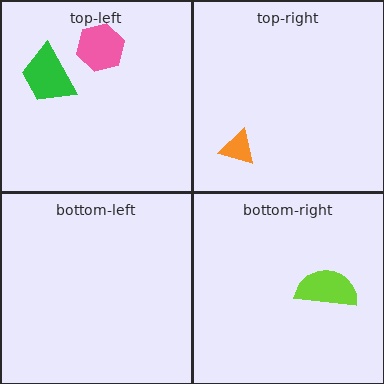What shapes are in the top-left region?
The green trapezoid, the pink hexagon.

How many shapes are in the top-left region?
2.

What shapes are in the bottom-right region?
The lime semicircle.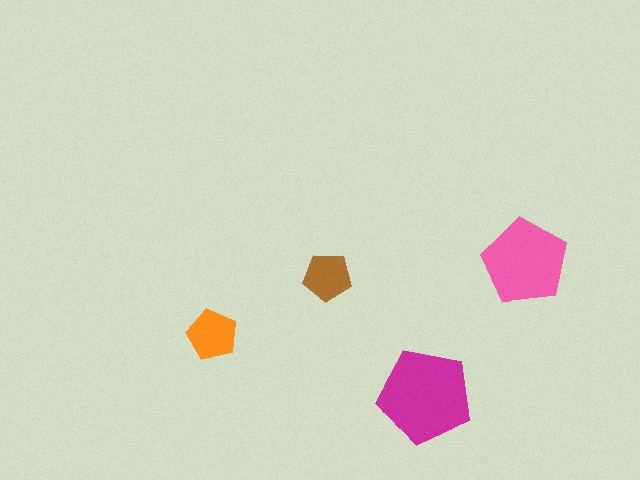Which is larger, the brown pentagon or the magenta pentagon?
The magenta one.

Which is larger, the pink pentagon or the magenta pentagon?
The magenta one.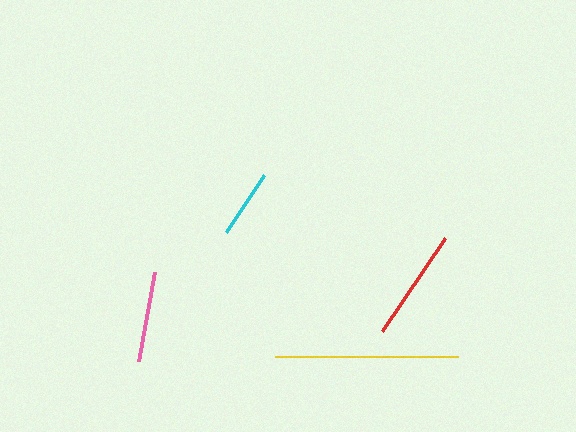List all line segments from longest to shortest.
From longest to shortest: yellow, red, pink, cyan.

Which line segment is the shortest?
The cyan line is the shortest at approximately 67 pixels.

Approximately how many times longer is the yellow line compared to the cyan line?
The yellow line is approximately 2.7 times the length of the cyan line.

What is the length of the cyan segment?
The cyan segment is approximately 67 pixels long.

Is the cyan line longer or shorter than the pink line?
The pink line is longer than the cyan line.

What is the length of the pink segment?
The pink segment is approximately 90 pixels long.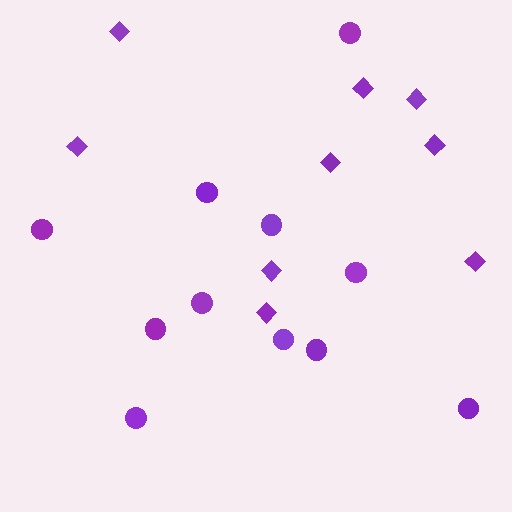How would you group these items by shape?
There are 2 groups: one group of circles (11) and one group of diamonds (9).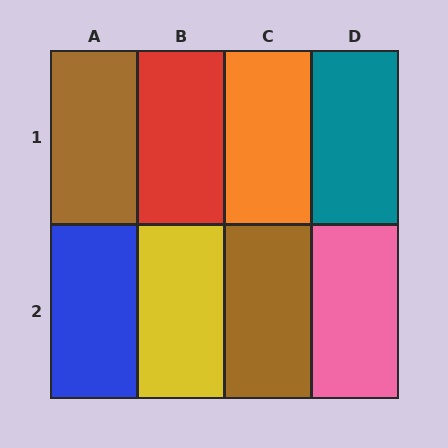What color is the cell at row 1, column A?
Brown.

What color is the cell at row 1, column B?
Red.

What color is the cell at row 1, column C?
Orange.